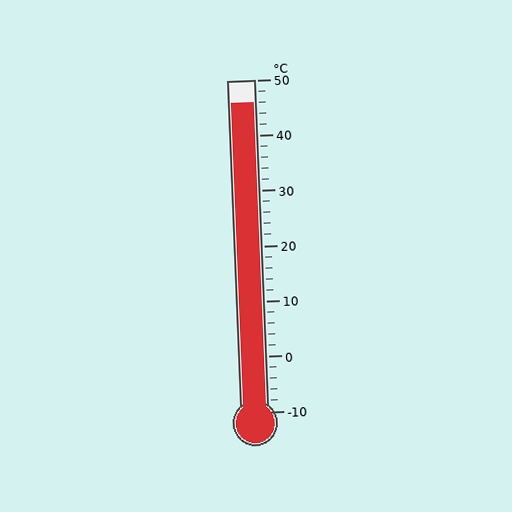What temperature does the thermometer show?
The thermometer shows approximately 46°C.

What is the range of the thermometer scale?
The thermometer scale ranges from -10°C to 50°C.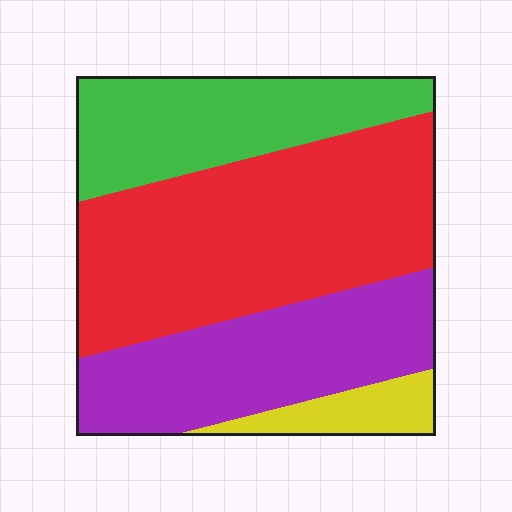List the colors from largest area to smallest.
From largest to smallest: red, purple, green, yellow.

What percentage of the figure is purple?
Purple covers about 25% of the figure.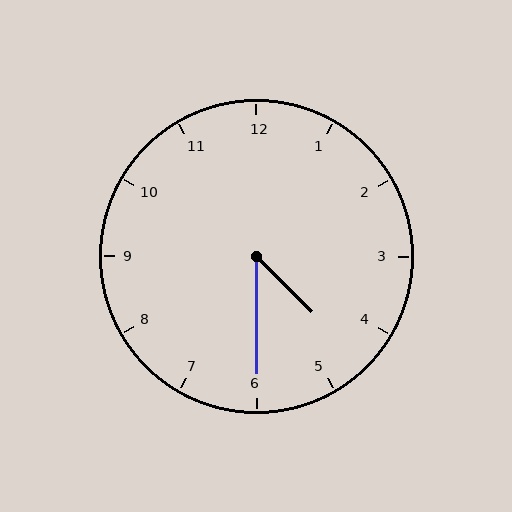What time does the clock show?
4:30.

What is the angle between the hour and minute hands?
Approximately 45 degrees.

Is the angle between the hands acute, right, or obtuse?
It is acute.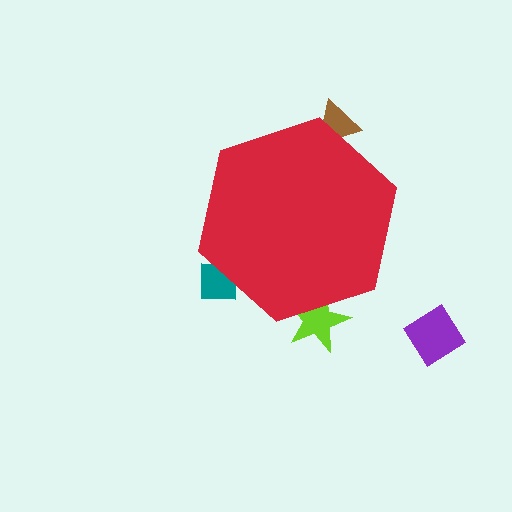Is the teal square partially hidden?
Yes, the teal square is partially hidden behind the red hexagon.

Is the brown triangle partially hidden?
Yes, the brown triangle is partially hidden behind the red hexagon.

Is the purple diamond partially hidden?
No, the purple diamond is fully visible.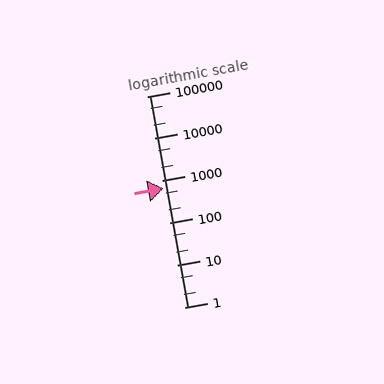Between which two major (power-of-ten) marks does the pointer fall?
The pointer is between 100 and 1000.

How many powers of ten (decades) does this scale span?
The scale spans 5 decades, from 1 to 100000.